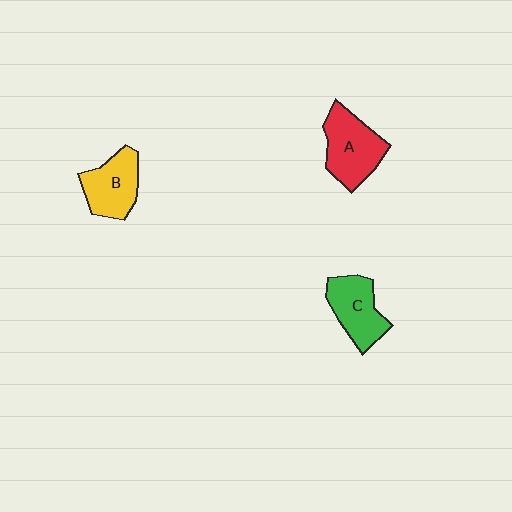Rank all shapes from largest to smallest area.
From largest to smallest: A (red), C (green), B (yellow).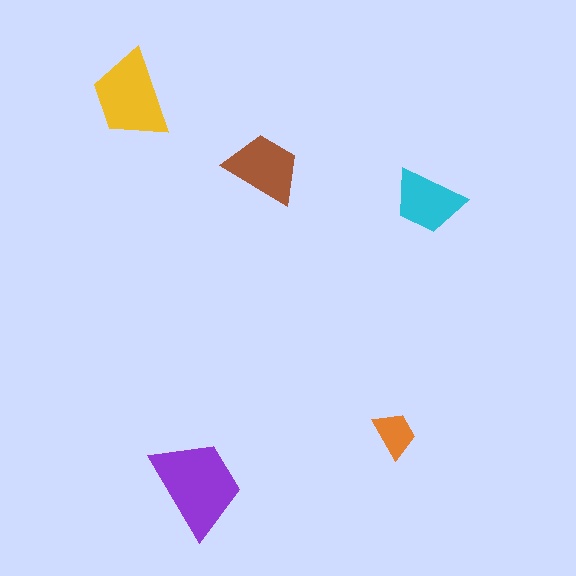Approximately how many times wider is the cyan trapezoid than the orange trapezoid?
About 1.5 times wider.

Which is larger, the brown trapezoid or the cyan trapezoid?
The brown one.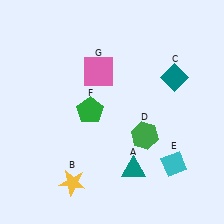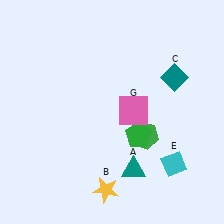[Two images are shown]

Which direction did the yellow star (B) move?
The yellow star (B) moved right.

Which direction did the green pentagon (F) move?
The green pentagon (F) moved right.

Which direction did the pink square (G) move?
The pink square (G) moved down.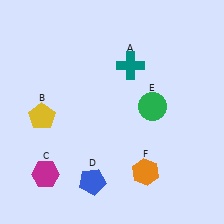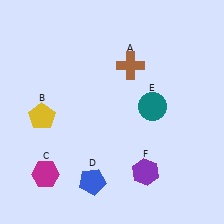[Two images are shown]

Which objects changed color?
A changed from teal to brown. E changed from green to teal. F changed from orange to purple.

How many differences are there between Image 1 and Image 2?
There are 3 differences between the two images.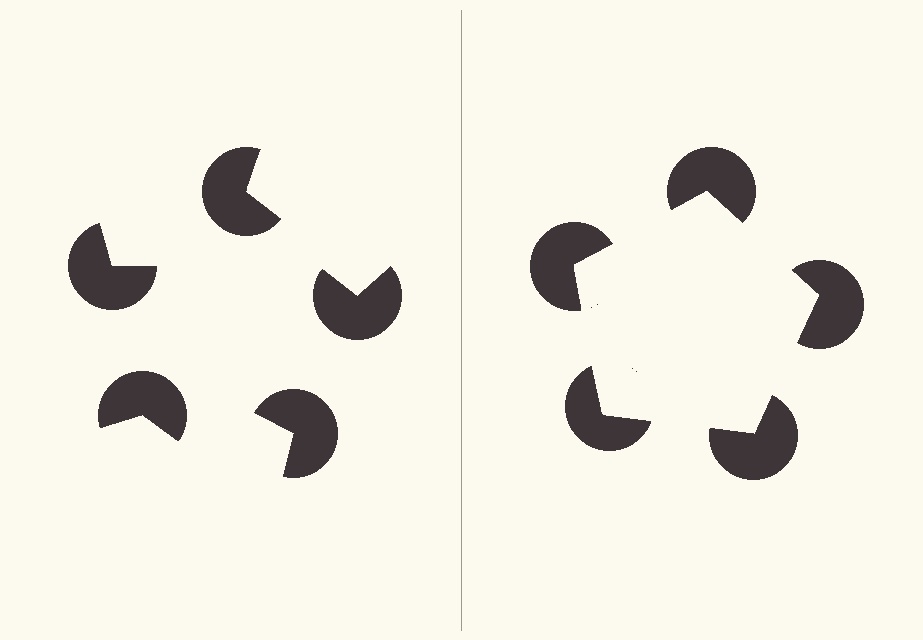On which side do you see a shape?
An illusory pentagon appears on the right side. On the left side the wedge cuts are rotated, so no coherent shape forms.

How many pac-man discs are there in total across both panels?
10 — 5 on each side.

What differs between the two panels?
The pac-man discs are positioned identically on both sides; only the wedge orientations differ. On the right they align to a pentagon; on the left they are misaligned.